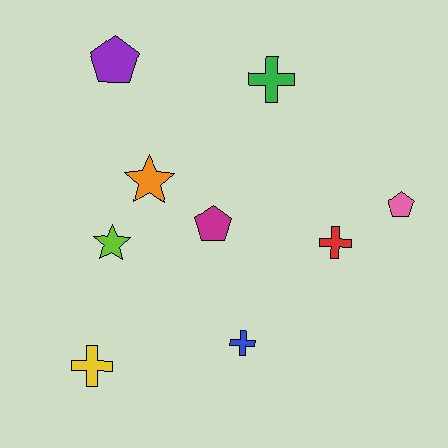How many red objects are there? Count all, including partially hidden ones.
There is 1 red object.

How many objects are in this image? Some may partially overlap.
There are 9 objects.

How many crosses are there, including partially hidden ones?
There are 4 crosses.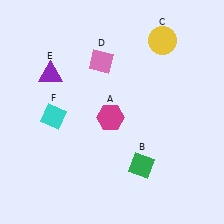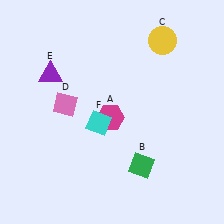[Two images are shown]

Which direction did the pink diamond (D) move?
The pink diamond (D) moved down.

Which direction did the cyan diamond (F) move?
The cyan diamond (F) moved right.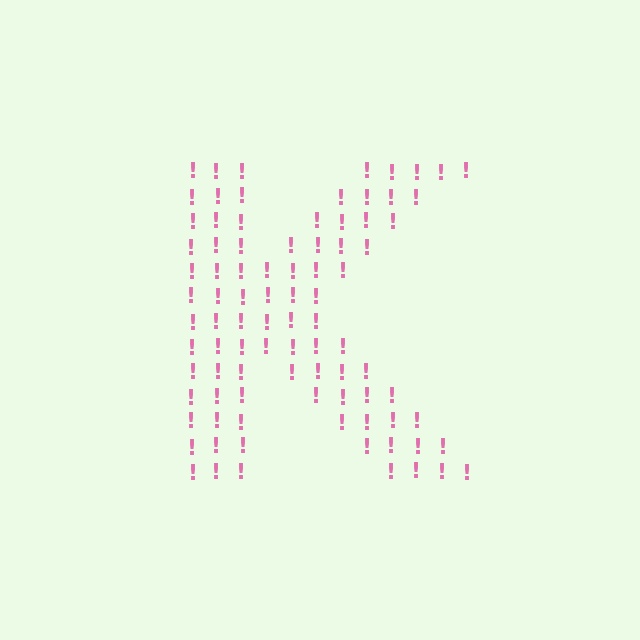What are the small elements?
The small elements are exclamation marks.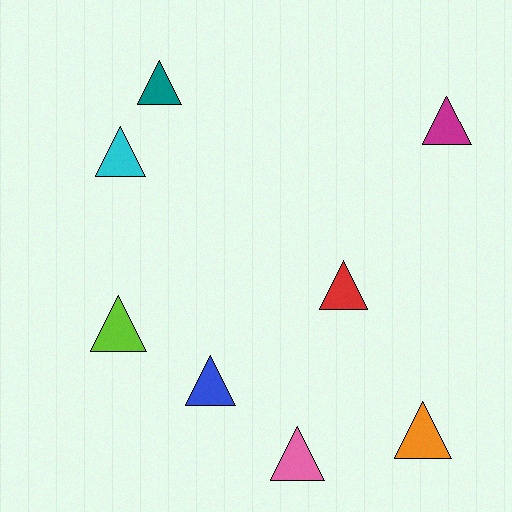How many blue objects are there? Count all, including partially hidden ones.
There is 1 blue object.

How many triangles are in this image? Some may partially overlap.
There are 8 triangles.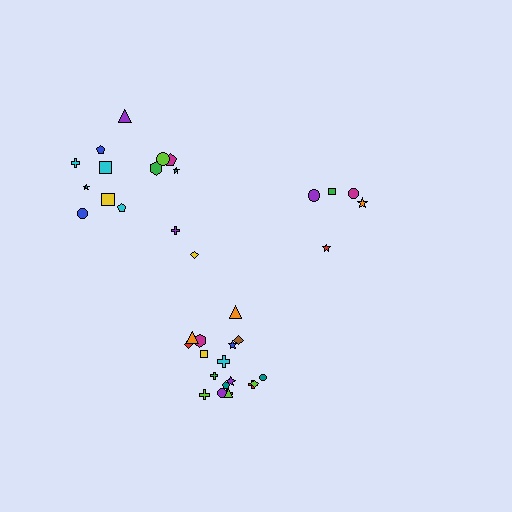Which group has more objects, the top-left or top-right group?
The top-left group.